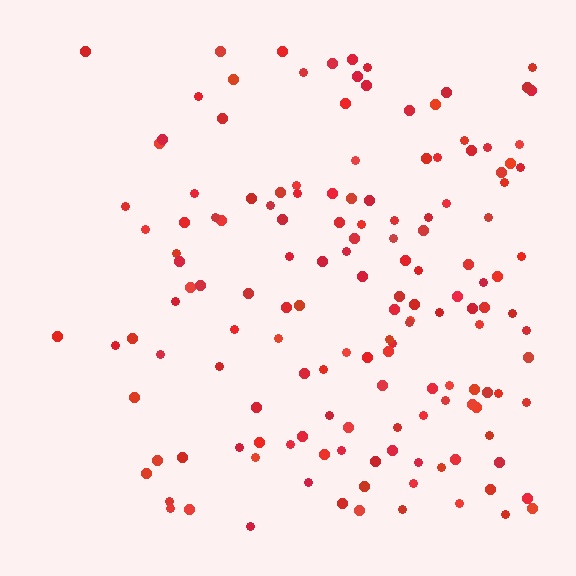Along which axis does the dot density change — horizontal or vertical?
Horizontal.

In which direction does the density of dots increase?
From left to right, with the right side densest.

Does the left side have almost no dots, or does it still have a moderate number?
Still a moderate number, just noticeably fewer than the right.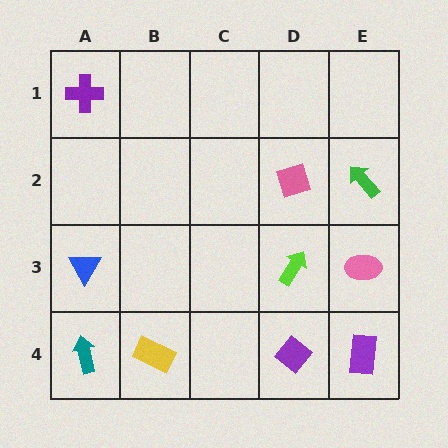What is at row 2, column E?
A green arrow.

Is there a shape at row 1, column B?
No, that cell is empty.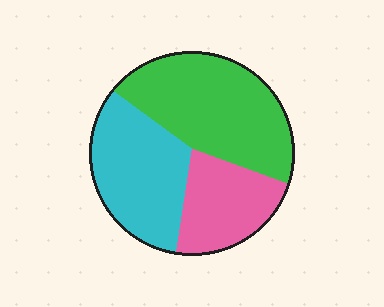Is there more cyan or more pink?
Cyan.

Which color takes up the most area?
Green, at roughly 45%.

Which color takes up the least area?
Pink, at roughly 25%.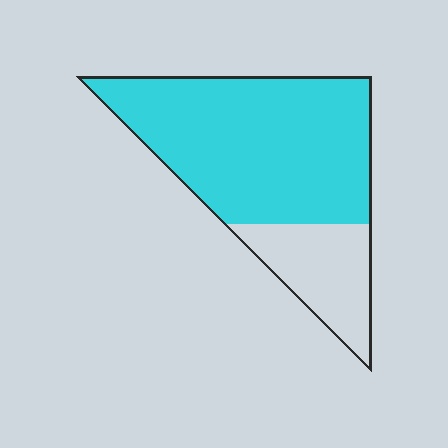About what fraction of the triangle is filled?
About three quarters (3/4).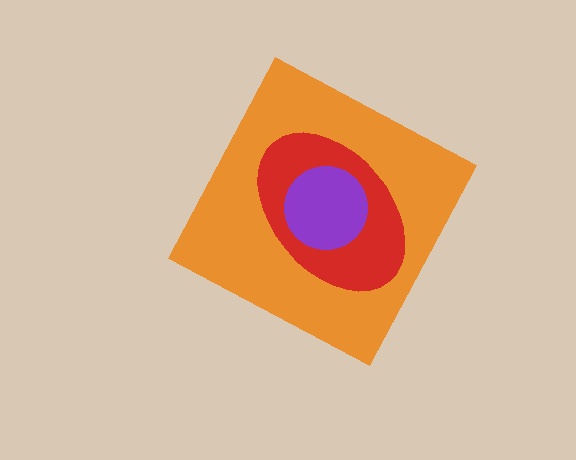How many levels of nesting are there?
3.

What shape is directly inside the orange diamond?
The red ellipse.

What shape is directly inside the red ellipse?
The purple circle.